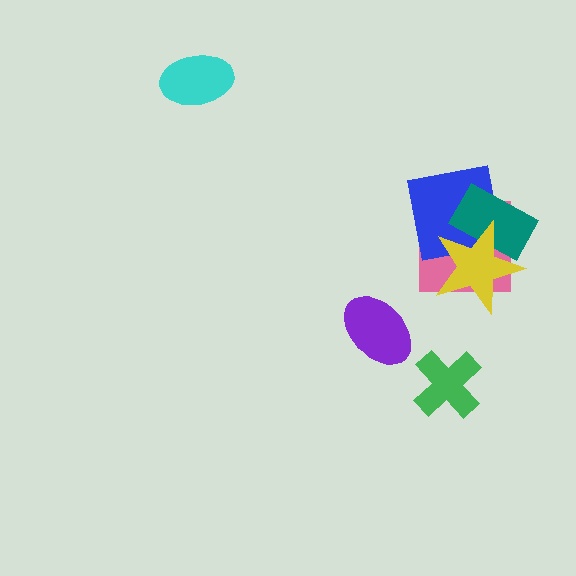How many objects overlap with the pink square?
3 objects overlap with the pink square.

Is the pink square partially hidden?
Yes, it is partially covered by another shape.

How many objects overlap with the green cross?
0 objects overlap with the green cross.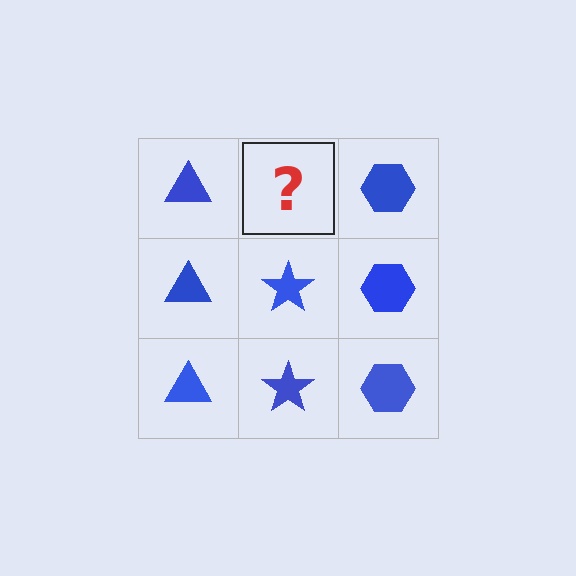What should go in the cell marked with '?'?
The missing cell should contain a blue star.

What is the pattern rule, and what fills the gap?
The rule is that each column has a consistent shape. The gap should be filled with a blue star.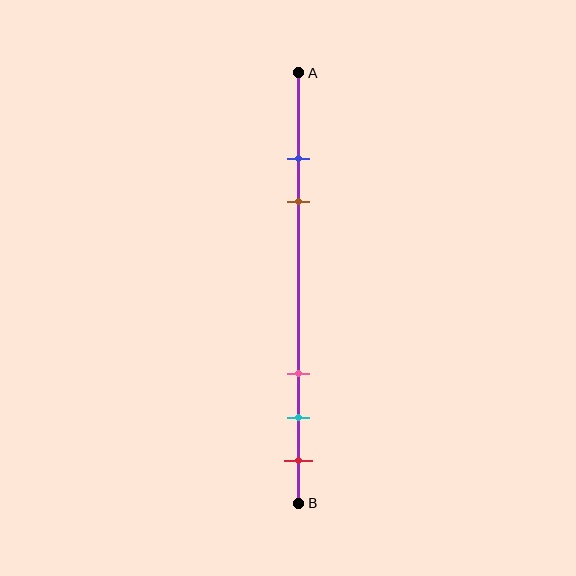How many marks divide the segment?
There are 5 marks dividing the segment.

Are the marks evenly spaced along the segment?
No, the marks are not evenly spaced.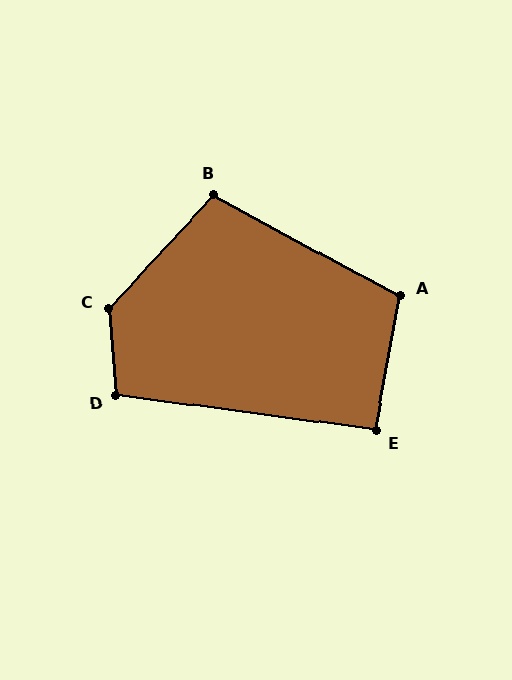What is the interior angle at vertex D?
Approximately 102 degrees (obtuse).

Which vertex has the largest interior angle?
C, at approximately 132 degrees.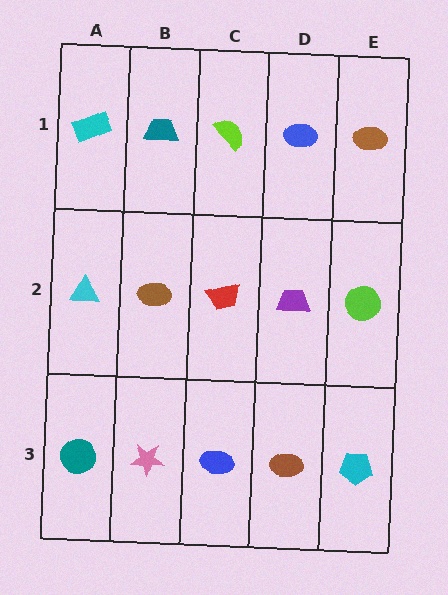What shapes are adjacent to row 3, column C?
A red trapezoid (row 2, column C), a pink star (row 3, column B), a brown ellipse (row 3, column D).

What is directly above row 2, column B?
A teal trapezoid.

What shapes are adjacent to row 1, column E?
A lime circle (row 2, column E), a blue ellipse (row 1, column D).